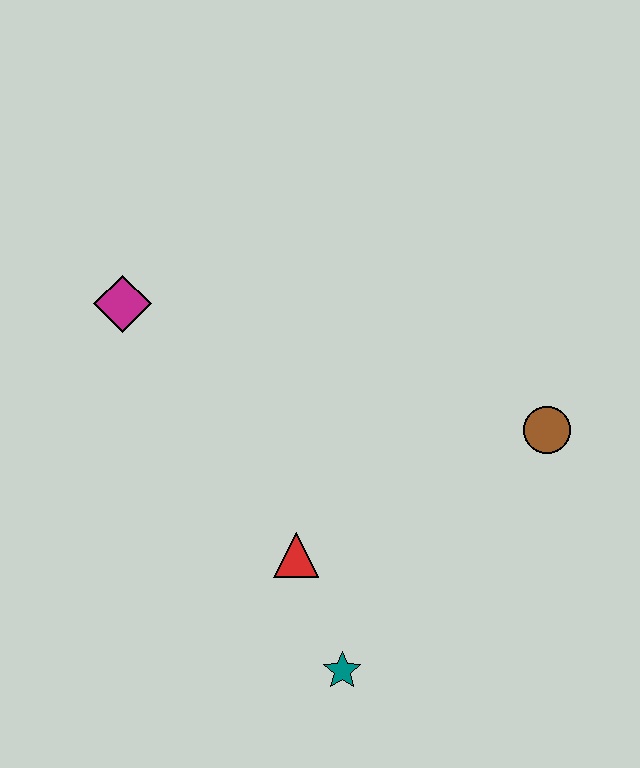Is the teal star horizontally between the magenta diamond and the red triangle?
No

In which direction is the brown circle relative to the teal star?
The brown circle is above the teal star.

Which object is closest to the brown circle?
The red triangle is closest to the brown circle.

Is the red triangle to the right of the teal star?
No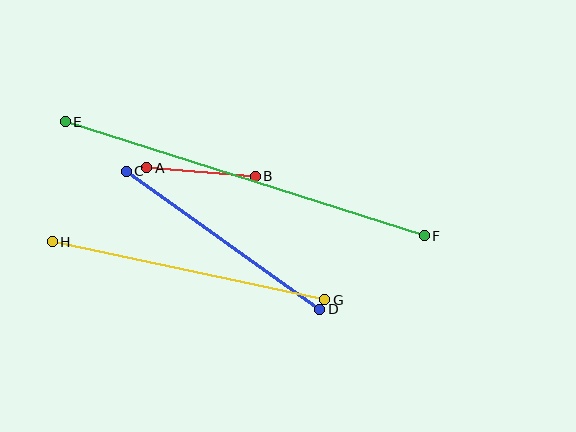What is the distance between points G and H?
The distance is approximately 279 pixels.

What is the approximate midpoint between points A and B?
The midpoint is at approximately (201, 172) pixels.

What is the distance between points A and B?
The distance is approximately 109 pixels.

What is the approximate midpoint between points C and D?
The midpoint is at approximately (223, 240) pixels.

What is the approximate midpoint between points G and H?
The midpoint is at approximately (188, 271) pixels.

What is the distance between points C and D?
The distance is approximately 238 pixels.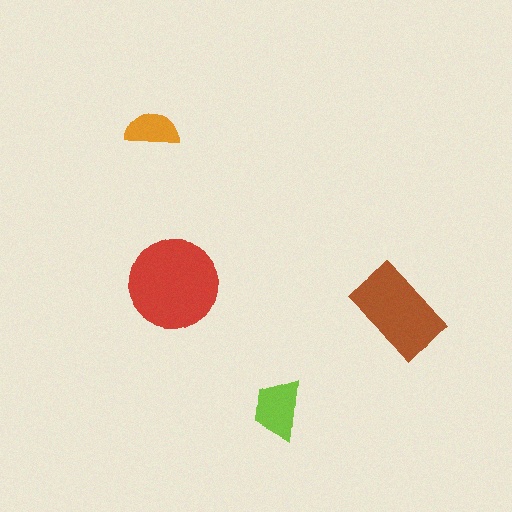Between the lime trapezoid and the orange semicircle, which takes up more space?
The lime trapezoid.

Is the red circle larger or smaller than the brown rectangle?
Larger.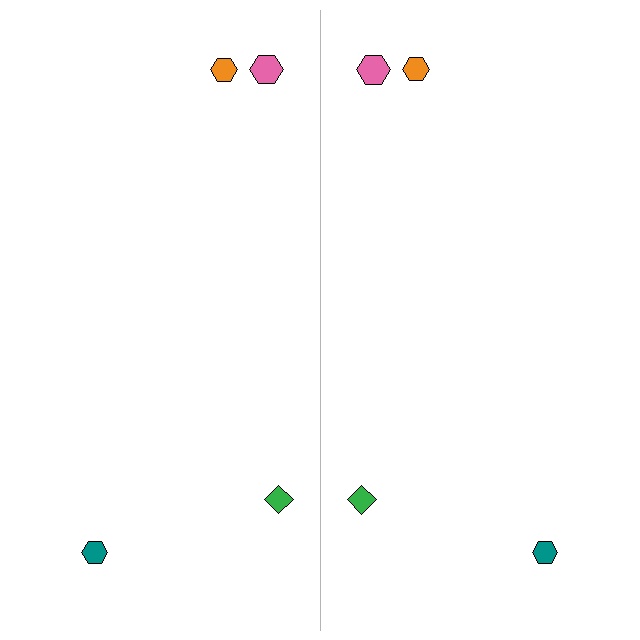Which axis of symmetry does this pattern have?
The pattern has a vertical axis of symmetry running through the center of the image.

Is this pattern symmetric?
Yes, this pattern has bilateral (reflection) symmetry.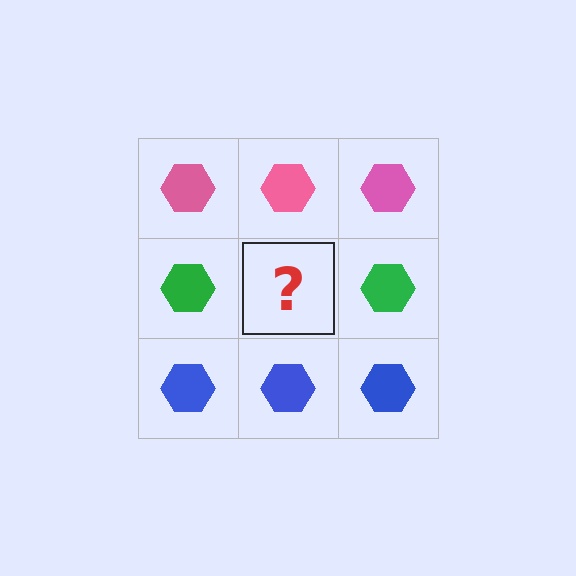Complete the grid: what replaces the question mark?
The question mark should be replaced with a green hexagon.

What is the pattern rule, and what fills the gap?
The rule is that each row has a consistent color. The gap should be filled with a green hexagon.